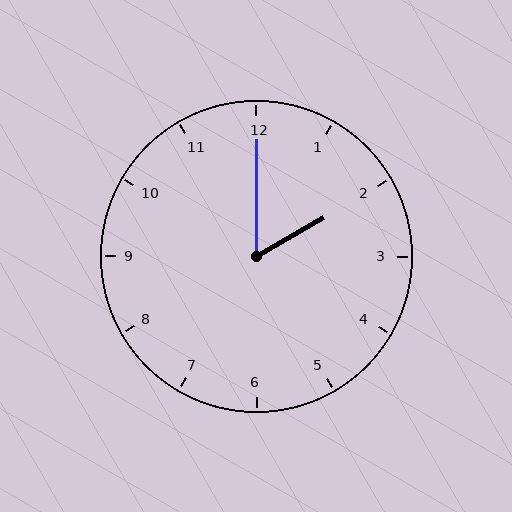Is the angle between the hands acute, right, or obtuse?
It is acute.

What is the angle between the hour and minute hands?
Approximately 60 degrees.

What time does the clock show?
2:00.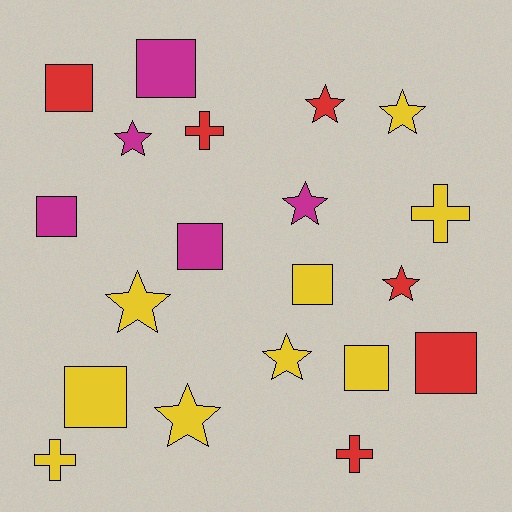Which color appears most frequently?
Yellow, with 9 objects.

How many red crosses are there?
There are 2 red crosses.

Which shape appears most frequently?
Square, with 8 objects.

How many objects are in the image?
There are 20 objects.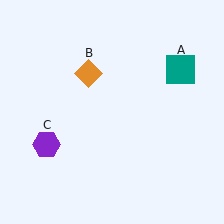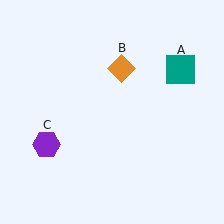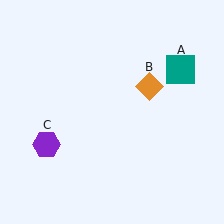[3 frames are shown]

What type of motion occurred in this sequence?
The orange diamond (object B) rotated clockwise around the center of the scene.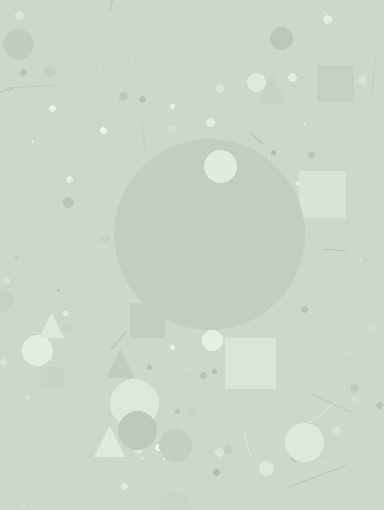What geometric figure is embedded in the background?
A circle is embedded in the background.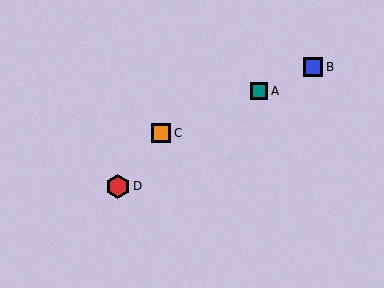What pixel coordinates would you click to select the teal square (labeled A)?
Click at (259, 91) to select the teal square A.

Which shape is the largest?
The red hexagon (labeled D) is the largest.